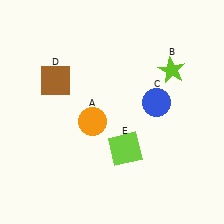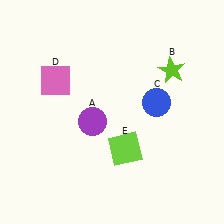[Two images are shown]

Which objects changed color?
A changed from orange to purple. D changed from brown to pink.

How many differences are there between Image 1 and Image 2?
There are 2 differences between the two images.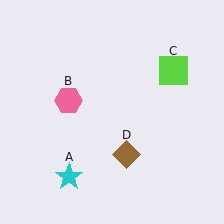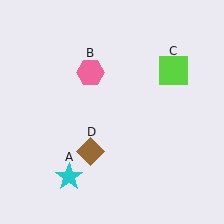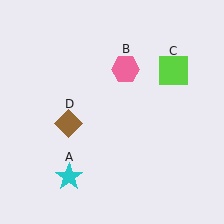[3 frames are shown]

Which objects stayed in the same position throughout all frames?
Cyan star (object A) and lime square (object C) remained stationary.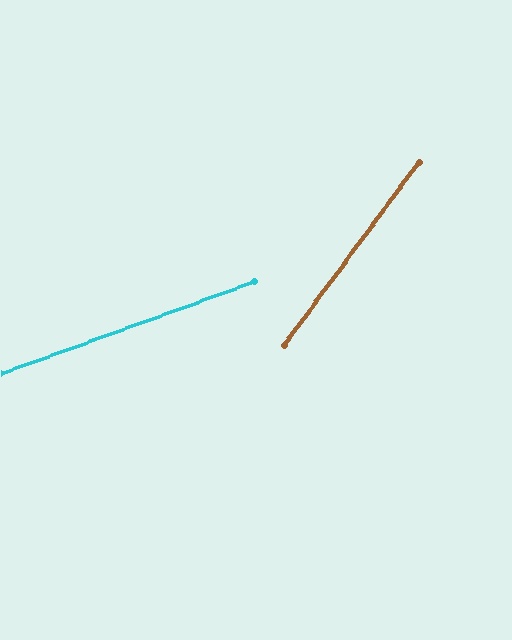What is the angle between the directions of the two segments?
Approximately 34 degrees.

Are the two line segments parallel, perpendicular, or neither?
Neither parallel nor perpendicular — they differ by about 34°.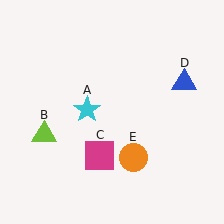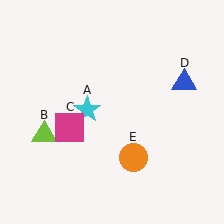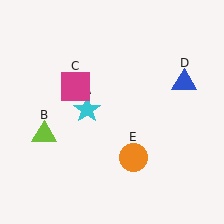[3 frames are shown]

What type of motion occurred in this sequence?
The magenta square (object C) rotated clockwise around the center of the scene.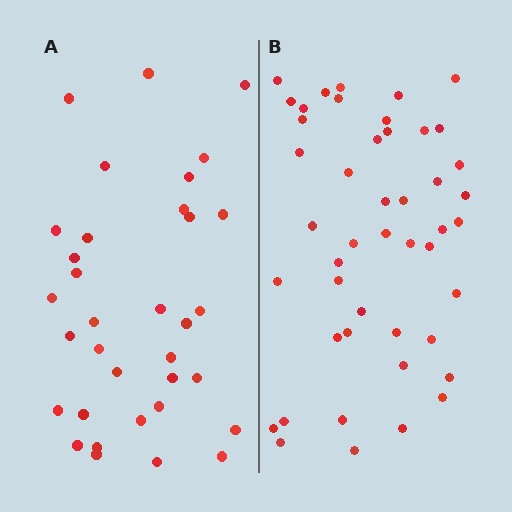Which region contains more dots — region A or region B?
Region B (the right region) has more dots.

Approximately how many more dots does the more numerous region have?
Region B has roughly 12 or so more dots than region A.